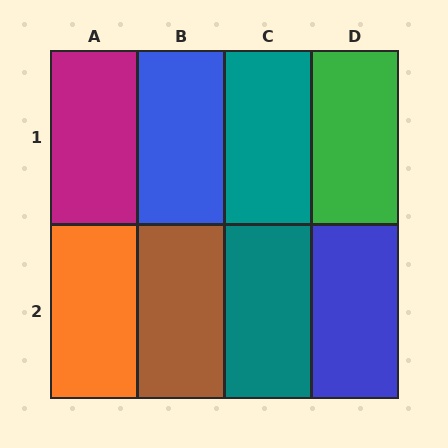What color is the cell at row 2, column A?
Orange.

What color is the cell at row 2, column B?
Brown.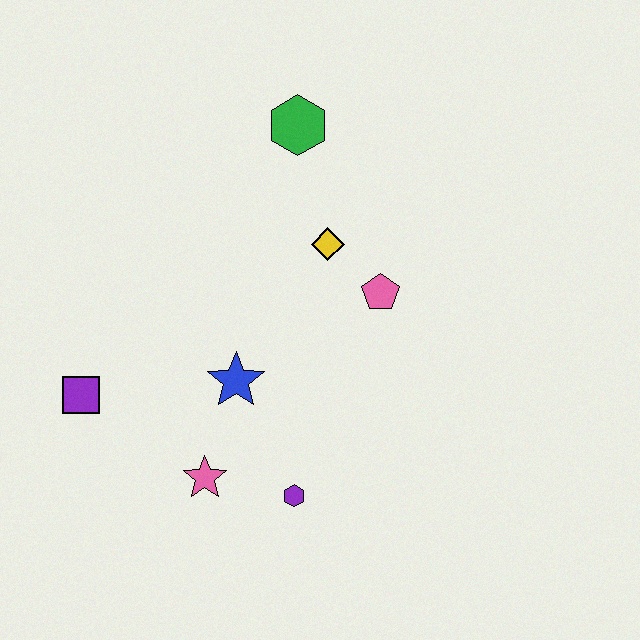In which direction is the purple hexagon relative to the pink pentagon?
The purple hexagon is below the pink pentagon.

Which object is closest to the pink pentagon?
The yellow diamond is closest to the pink pentagon.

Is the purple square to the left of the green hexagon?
Yes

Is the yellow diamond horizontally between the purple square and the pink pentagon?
Yes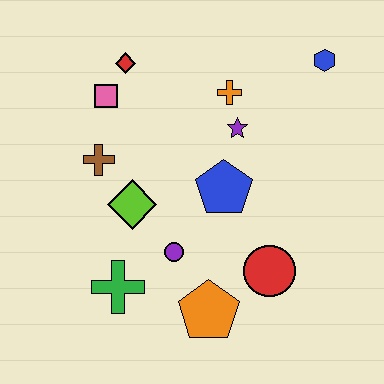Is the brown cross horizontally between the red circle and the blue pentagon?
No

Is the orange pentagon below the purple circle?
Yes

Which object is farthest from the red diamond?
The orange pentagon is farthest from the red diamond.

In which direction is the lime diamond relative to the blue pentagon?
The lime diamond is to the left of the blue pentagon.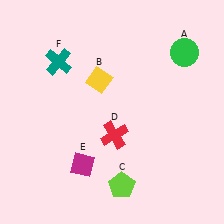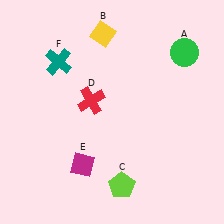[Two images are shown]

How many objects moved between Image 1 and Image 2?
2 objects moved between the two images.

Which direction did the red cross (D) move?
The red cross (D) moved up.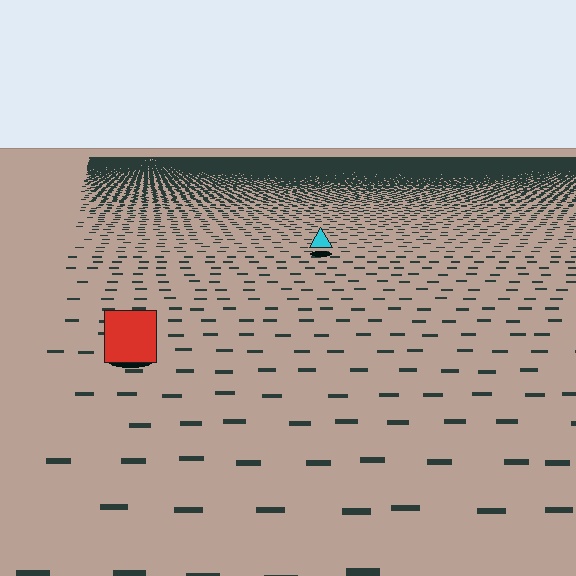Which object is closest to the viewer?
The red square is closest. The texture marks near it are larger and more spread out.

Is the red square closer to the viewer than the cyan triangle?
Yes. The red square is closer — you can tell from the texture gradient: the ground texture is coarser near it.